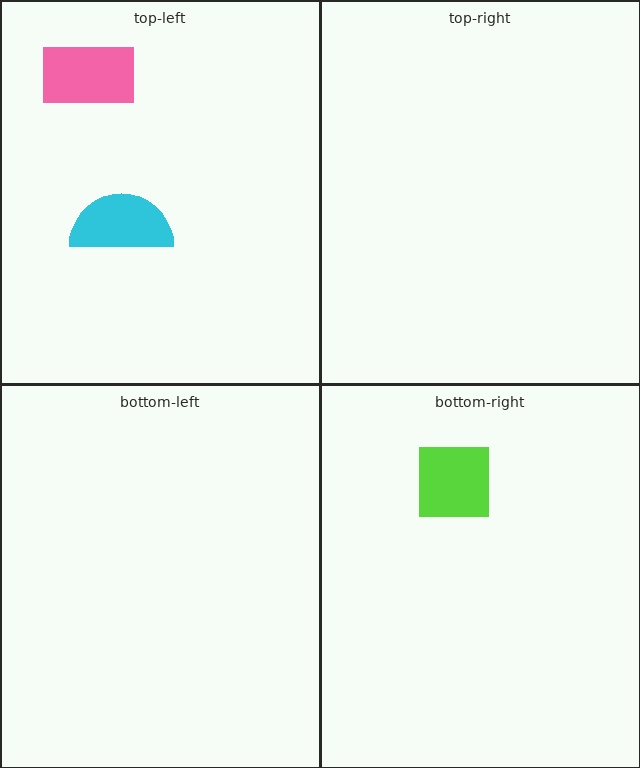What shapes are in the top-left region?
The pink rectangle, the cyan semicircle.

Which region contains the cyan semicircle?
The top-left region.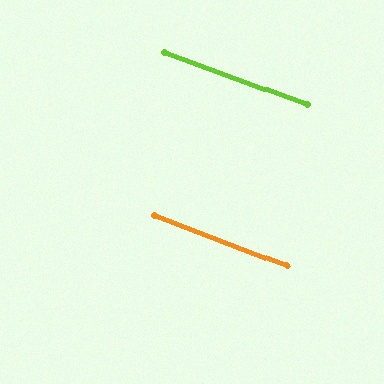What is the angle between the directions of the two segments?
Approximately 1 degree.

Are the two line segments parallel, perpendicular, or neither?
Parallel — their directions differ by only 0.7°.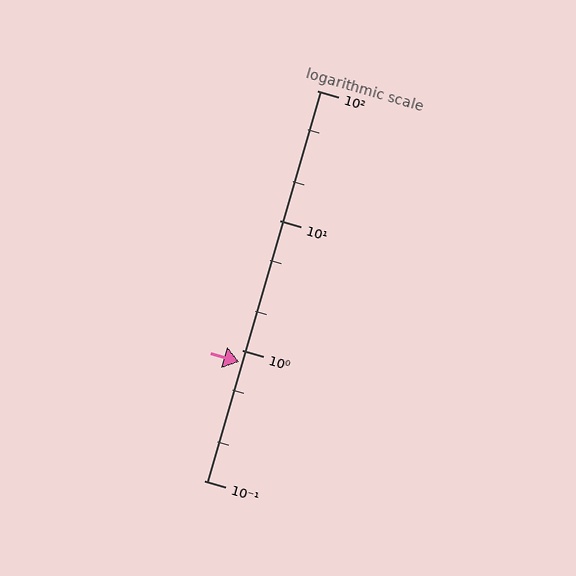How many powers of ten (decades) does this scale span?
The scale spans 3 decades, from 0.1 to 100.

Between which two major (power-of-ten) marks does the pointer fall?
The pointer is between 0.1 and 1.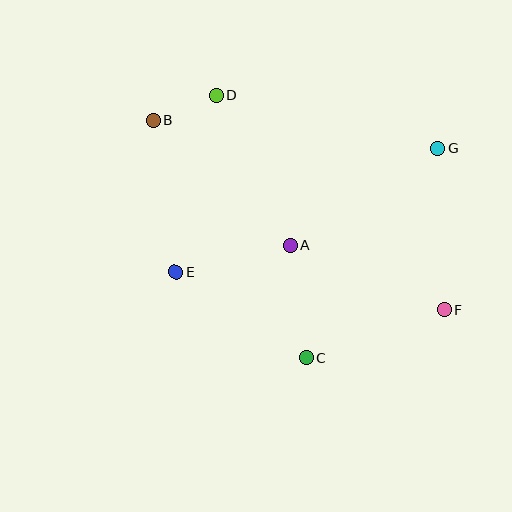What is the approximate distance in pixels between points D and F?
The distance between D and F is approximately 313 pixels.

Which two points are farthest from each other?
Points B and F are farthest from each other.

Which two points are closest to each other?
Points B and D are closest to each other.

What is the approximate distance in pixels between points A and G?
The distance between A and G is approximately 176 pixels.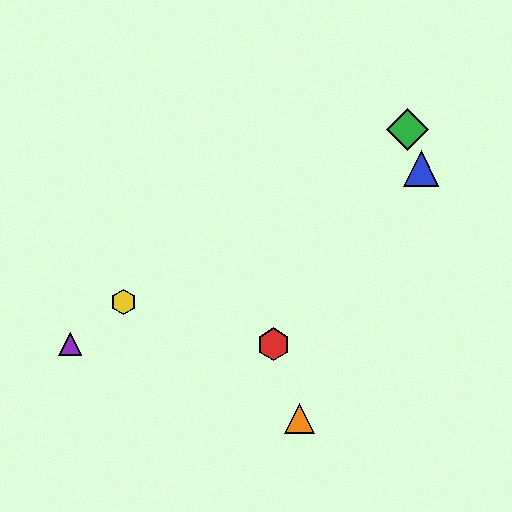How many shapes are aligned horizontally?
2 shapes (the red hexagon, the purple triangle) are aligned horizontally.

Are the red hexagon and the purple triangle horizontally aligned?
Yes, both are at y≈344.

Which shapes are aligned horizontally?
The red hexagon, the purple triangle are aligned horizontally.